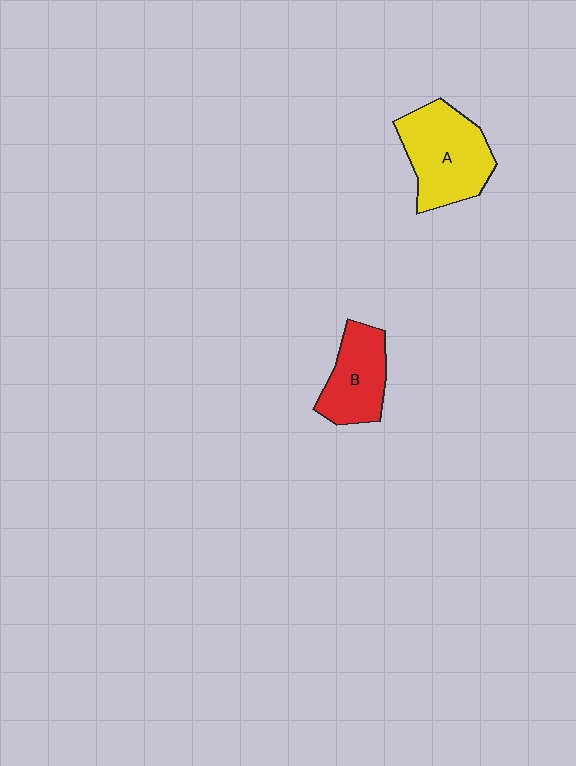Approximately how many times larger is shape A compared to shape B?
Approximately 1.4 times.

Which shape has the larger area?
Shape A (yellow).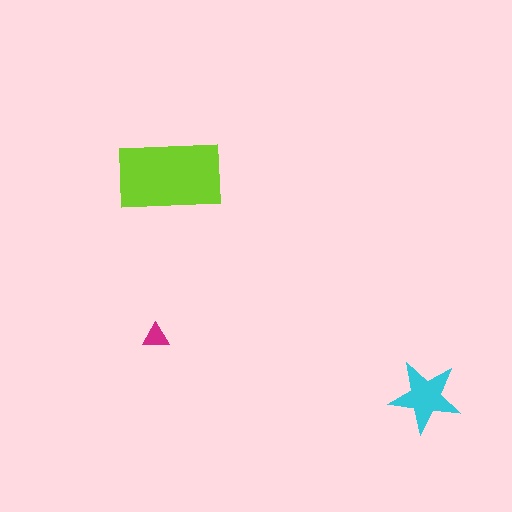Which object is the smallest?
The magenta triangle.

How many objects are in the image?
There are 3 objects in the image.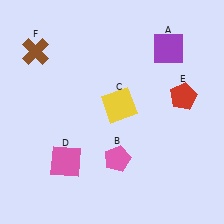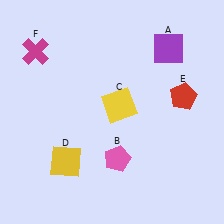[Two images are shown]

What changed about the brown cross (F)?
In Image 1, F is brown. In Image 2, it changed to magenta.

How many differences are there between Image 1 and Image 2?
There are 2 differences between the two images.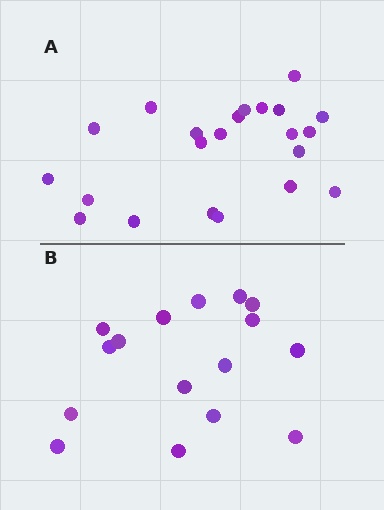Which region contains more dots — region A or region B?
Region A (the top region) has more dots.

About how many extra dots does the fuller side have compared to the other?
Region A has about 6 more dots than region B.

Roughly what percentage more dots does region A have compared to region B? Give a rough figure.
About 40% more.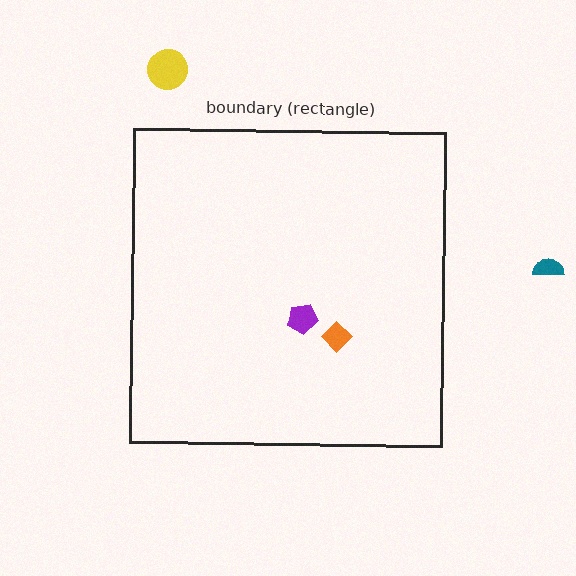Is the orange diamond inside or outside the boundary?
Inside.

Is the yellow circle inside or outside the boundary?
Outside.